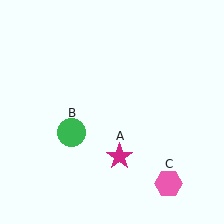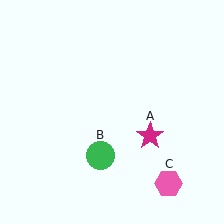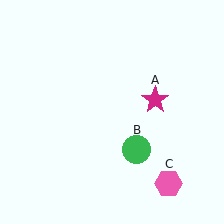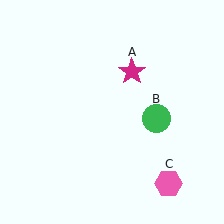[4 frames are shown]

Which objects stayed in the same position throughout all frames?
Pink hexagon (object C) remained stationary.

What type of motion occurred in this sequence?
The magenta star (object A), green circle (object B) rotated counterclockwise around the center of the scene.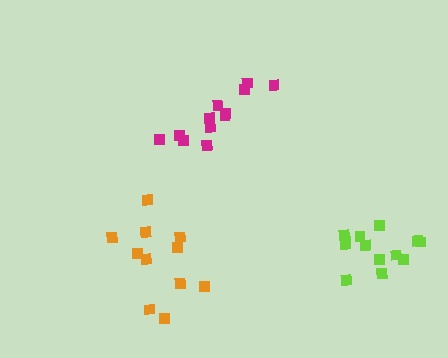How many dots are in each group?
Group 1: 11 dots, Group 2: 12 dots, Group 3: 13 dots (36 total).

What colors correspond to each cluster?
The clusters are colored: orange, magenta, lime.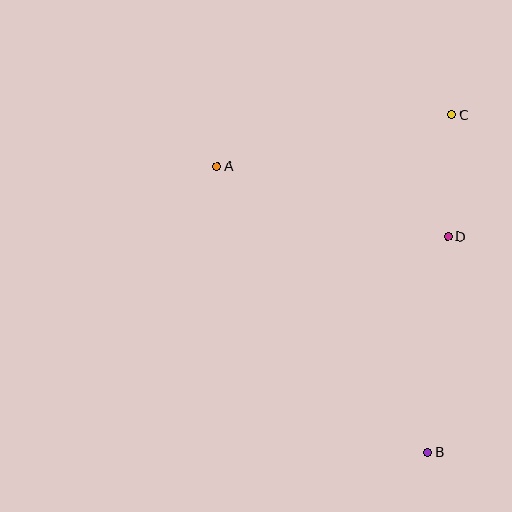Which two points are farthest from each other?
Points A and B are farthest from each other.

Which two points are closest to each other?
Points C and D are closest to each other.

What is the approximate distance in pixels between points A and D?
The distance between A and D is approximately 241 pixels.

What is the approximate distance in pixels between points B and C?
The distance between B and C is approximately 338 pixels.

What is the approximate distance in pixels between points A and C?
The distance between A and C is approximately 240 pixels.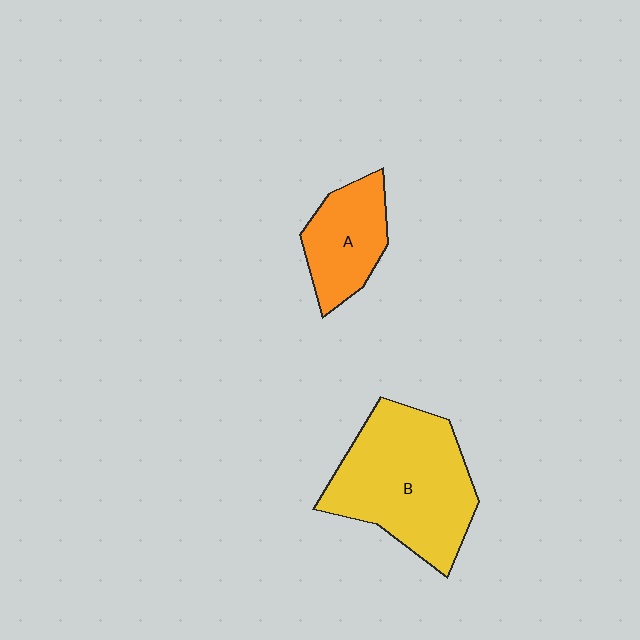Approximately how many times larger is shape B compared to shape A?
Approximately 2.0 times.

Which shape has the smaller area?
Shape A (orange).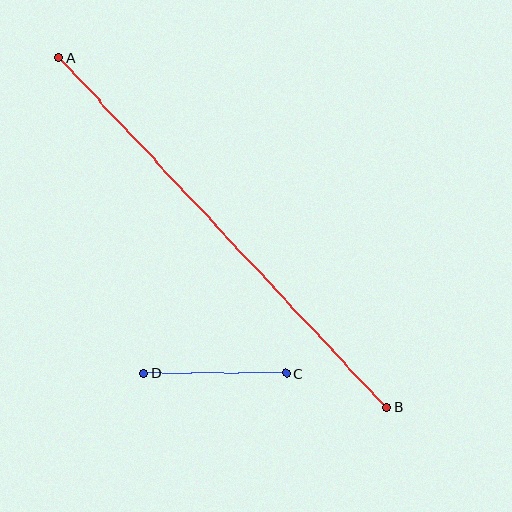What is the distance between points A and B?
The distance is approximately 479 pixels.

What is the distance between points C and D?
The distance is approximately 143 pixels.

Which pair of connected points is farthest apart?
Points A and B are farthest apart.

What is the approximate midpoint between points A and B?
The midpoint is at approximately (223, 232) pixels.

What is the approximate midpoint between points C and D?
The midpoint is at approximately (215, 373) pixels.